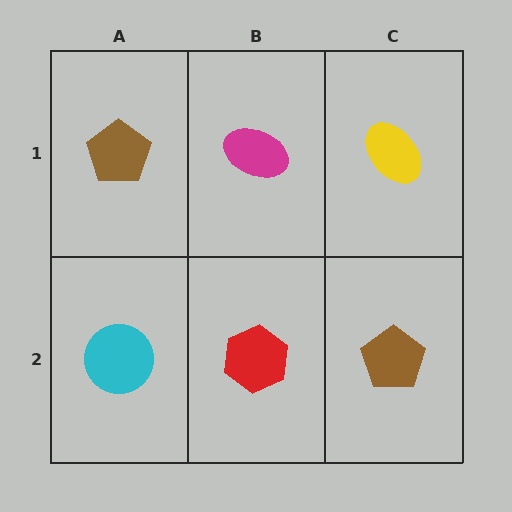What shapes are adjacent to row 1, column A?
A cyan circle (row 2, column A), a magenta ellipse (row 1, column B).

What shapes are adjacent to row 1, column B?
A red hexagon (row 2, column B), a brown pentagon (row 1, column A), a yellow ellipse (row 1, column C).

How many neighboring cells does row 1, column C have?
2.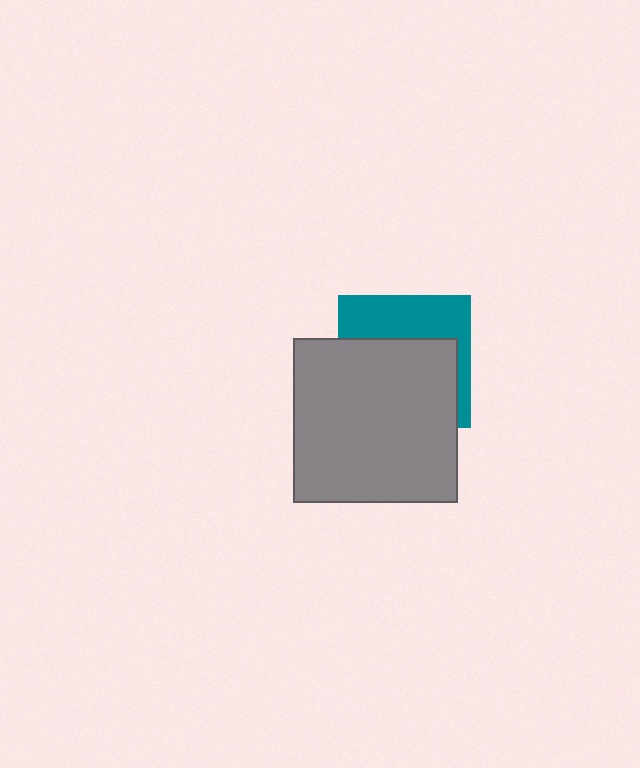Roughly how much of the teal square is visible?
A small part of it is visible (roughly 39%).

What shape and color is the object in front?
The object in front is a gray square.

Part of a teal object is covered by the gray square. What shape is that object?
It is a square.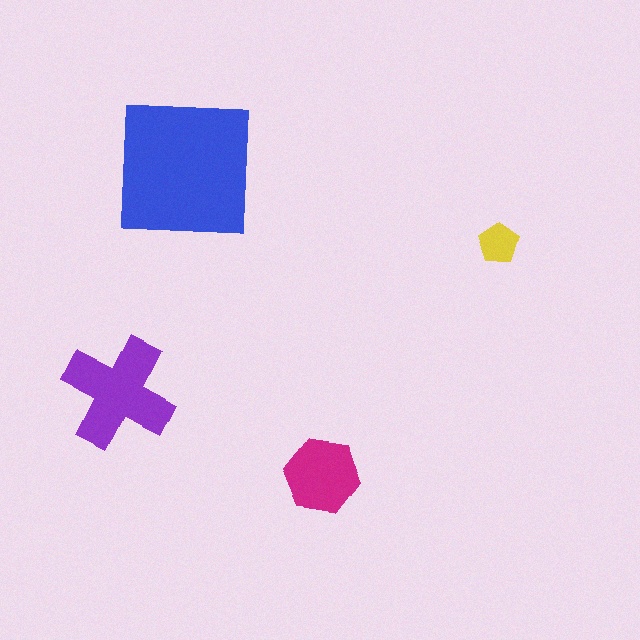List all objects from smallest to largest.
The yellow pentagon, the magenta hexagon, the purple cross, the blue square.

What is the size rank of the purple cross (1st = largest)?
2nd.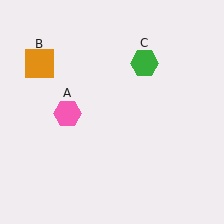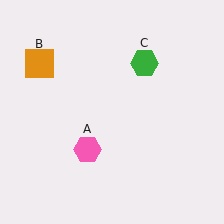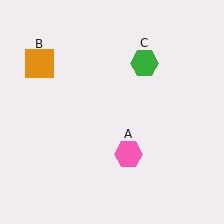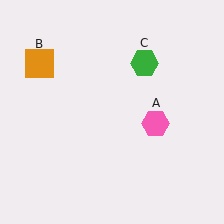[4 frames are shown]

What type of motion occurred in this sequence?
The pink hexagon (object A) rotated counterclockwise around the center of the scene.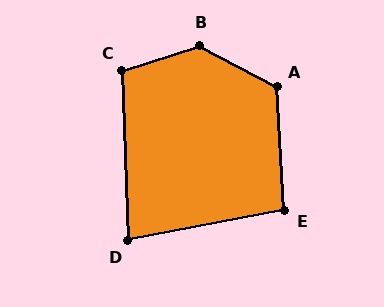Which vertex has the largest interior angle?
B, at approximately 134 degrees.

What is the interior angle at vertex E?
Approximately 98 degrees (obtuse).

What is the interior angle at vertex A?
Approximately 121 degrees (obtuse).